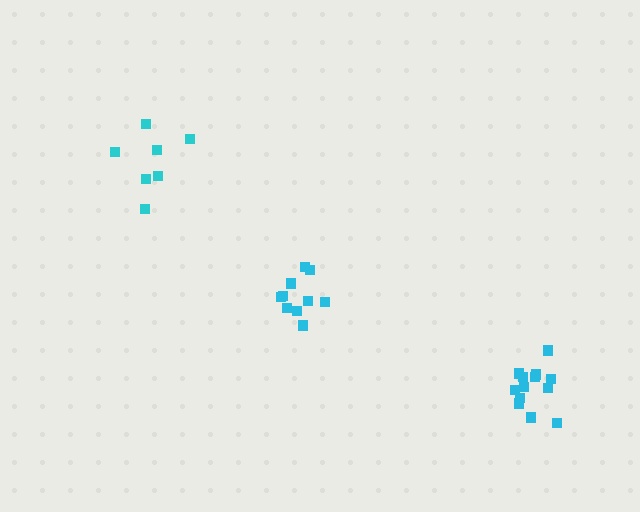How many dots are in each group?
Group 1: 7 dots, Group 2: 10 dots, Group 3: 13 dots (30 total).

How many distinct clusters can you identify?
There are 3 distinct clusters.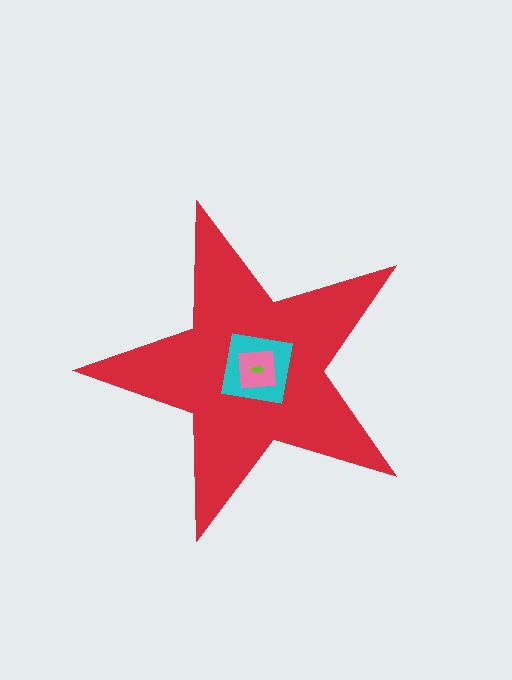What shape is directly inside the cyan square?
The pink square.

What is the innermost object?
The lime arrow.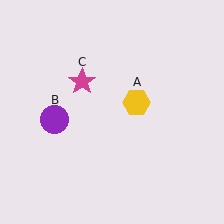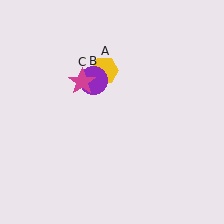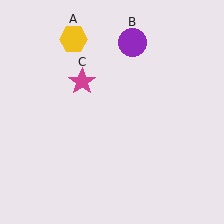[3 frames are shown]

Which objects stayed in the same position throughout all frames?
Magenta star (object C) remained stationary.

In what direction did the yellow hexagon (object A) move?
The yellow hexagon (object A) moved up and to the left.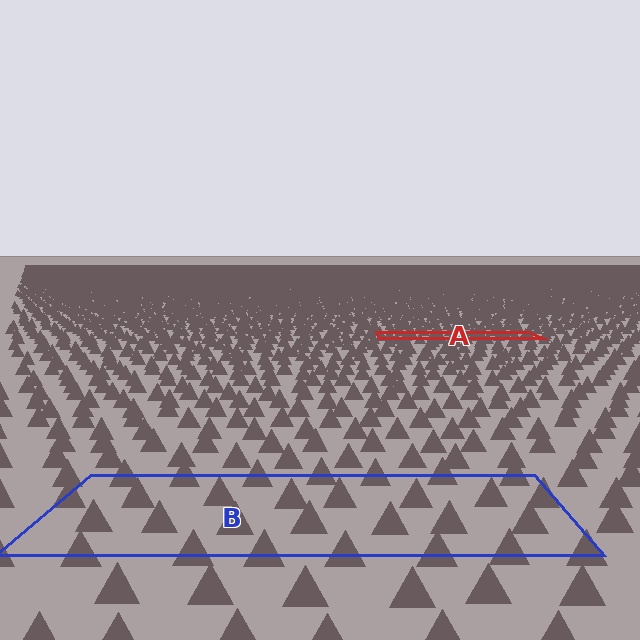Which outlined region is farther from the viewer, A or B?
Region A is farther from the viewer — the texture elements inside it appear smaller and more densely packed.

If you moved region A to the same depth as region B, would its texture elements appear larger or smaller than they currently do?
They would appear larger. At a closer depth, the same texture elements are projected at a bigger on-screen size.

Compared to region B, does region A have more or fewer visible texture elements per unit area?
Region A has more texture elements per unit area — they are packed more densely because it is farther away.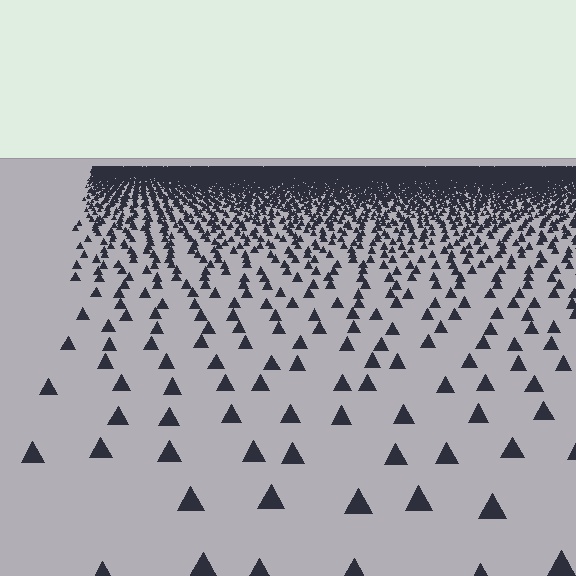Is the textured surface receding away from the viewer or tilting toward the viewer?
The surface is receding away from the viewer. Texture elements get smaller and denser toward the top.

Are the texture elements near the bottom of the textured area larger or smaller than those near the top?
Larger. Near the bottom, elements are closer to the viewer and appear at a bigger on-screen size.